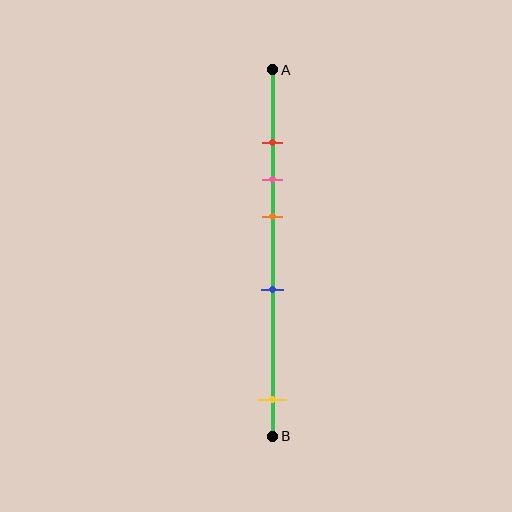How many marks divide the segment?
There are 5 marks dividing the segment.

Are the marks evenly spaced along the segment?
No, the marks are not evenly spaced.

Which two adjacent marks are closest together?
The red and pink marks are the closest adjacent pair.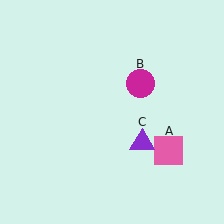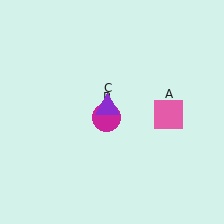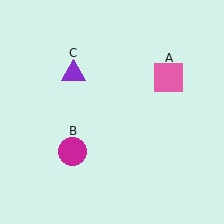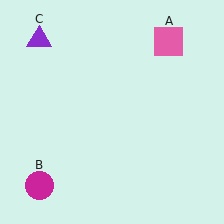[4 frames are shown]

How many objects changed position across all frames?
3 objects changed position: pink square (object A), magenta circle (object B), purple triangle (object C).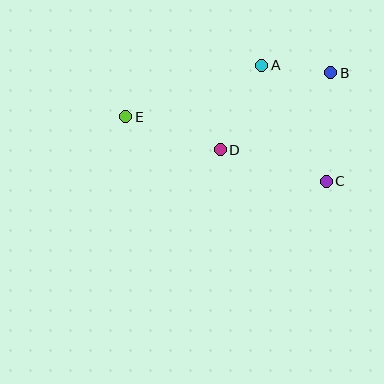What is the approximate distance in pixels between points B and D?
The distance between B and D is approximately 135 pixels.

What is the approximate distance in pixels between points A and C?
The distance between A and C is approximately 133 pixels.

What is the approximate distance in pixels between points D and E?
The distance between D and E is approximately 100 pixels.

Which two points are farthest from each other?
Points C and E are farthest from each other.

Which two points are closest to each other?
Points A and B are closest to each other.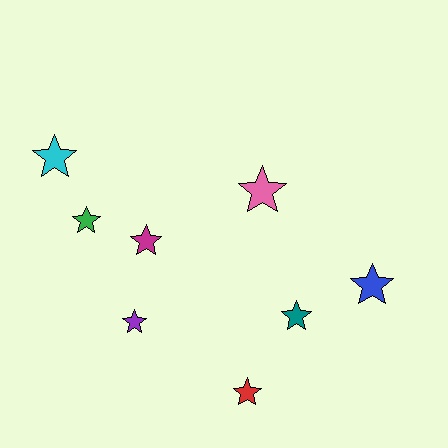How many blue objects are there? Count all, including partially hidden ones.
There is 1 blue object.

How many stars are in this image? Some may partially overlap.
There are 8 stars.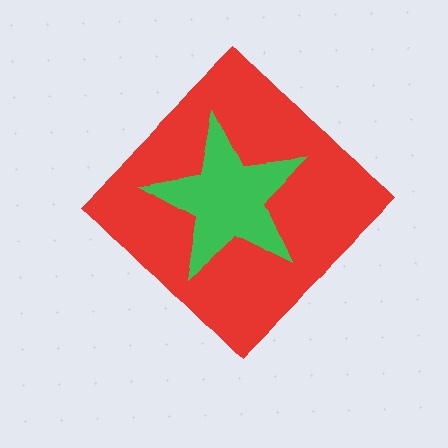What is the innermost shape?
The green star.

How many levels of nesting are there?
2.